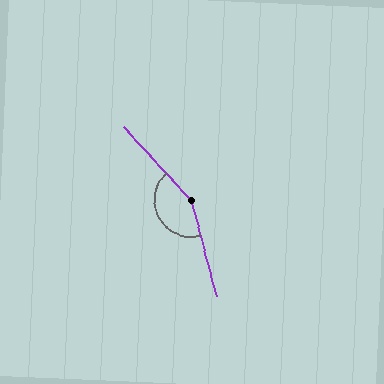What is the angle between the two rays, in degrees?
Approximately 152 degrees.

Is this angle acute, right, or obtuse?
It is obtuse.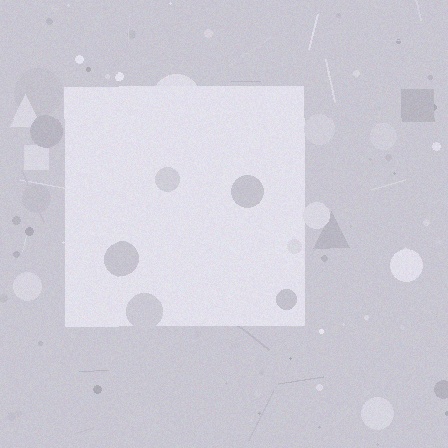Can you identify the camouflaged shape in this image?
The camouflaged shape is a square.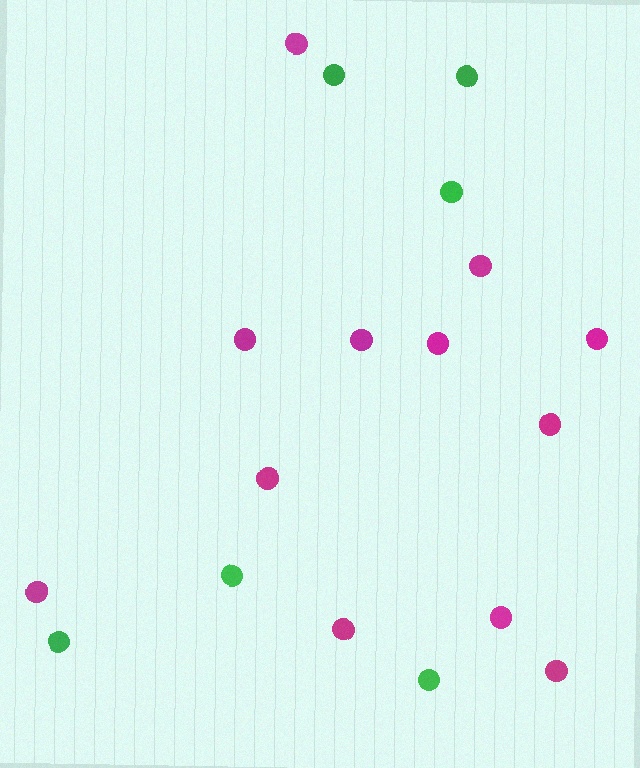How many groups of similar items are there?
There are 2 groups: one group of green circles (6) and one group of magenta circles (12).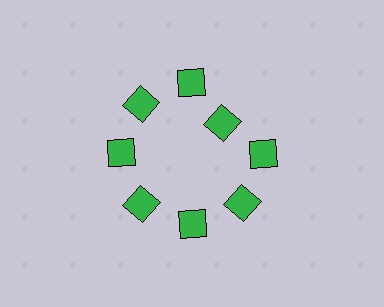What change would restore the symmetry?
The symmetry would be restored by moving it outward, back onto the ring so that all 8 diamonds sit at equal angles and equal distance from the center.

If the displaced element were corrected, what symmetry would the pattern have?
It would have 8-fold rotational symmetry — the pattern would map onto itself every 45 degrees.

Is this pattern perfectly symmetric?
No. The 8 green diamonds are arranged in a ring, but one element near the 2 o'clock position is pulled inward toward the center, breaking the 8-fold rotational symmetry.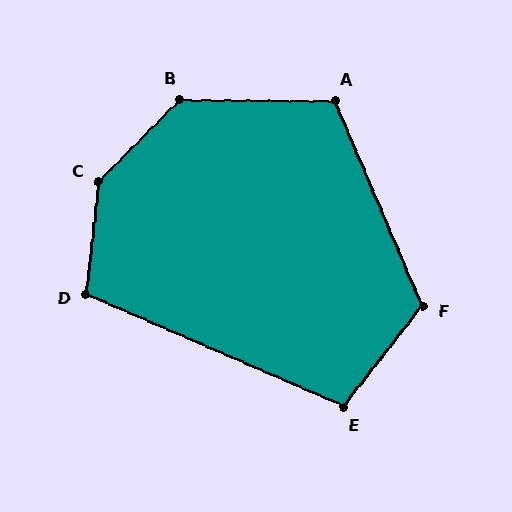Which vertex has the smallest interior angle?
E, at approximately 105 degrees.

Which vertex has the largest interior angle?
C, at approximately 142 degrees.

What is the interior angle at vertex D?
Approximately 107 degrees (obtuse).